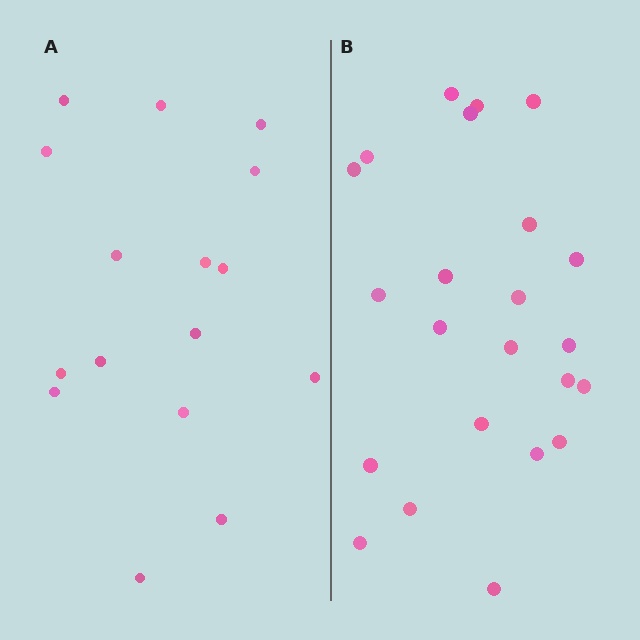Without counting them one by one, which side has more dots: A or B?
Region B (the right region) has more dots.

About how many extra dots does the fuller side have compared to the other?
Region B has roughly 8 or so more dots than region A.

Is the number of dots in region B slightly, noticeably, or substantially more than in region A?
Region B has noticeably more, but not dramatically so. The ratio is roughly 1.4 to 1.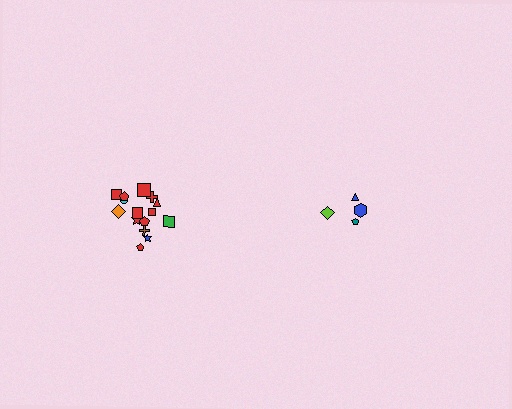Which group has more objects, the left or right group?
The left group.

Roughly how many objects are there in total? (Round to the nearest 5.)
Roughly 20 objects in total.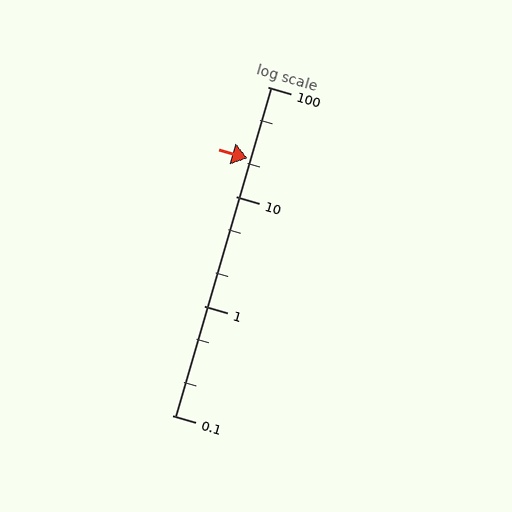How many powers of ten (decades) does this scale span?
The scale spans 3 decades, from 0.1 to 100.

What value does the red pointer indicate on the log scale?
The pointer indicates approximately 22.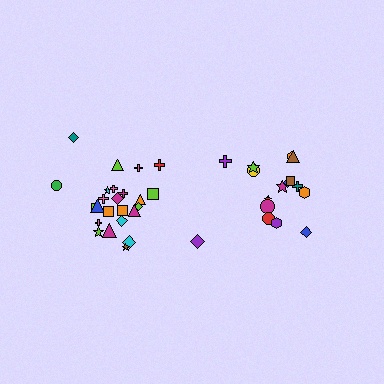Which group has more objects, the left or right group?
The left group.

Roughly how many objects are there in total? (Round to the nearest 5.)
Roughly 40 objects in total.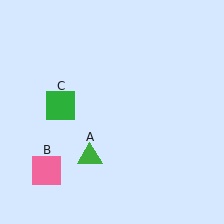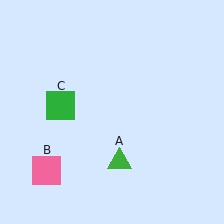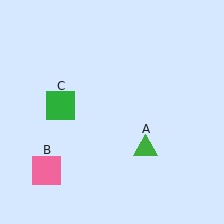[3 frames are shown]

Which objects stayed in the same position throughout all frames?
Pink square (object B) and green square (object C) remained stationary.